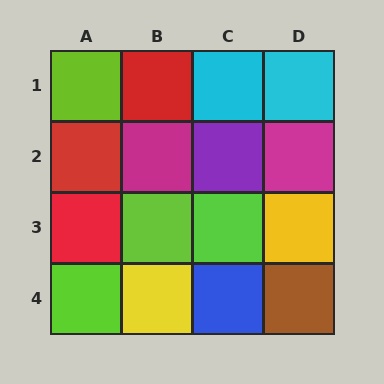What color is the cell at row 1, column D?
Cyan.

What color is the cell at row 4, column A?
Lime.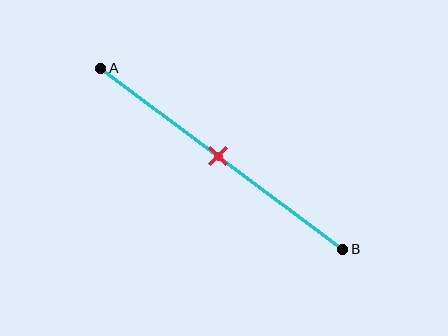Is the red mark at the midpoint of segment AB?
Yes, the mark is approximately at the midpoint.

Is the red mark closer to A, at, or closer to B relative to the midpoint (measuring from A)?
The red mark is approximately at the midpoint of segment AB.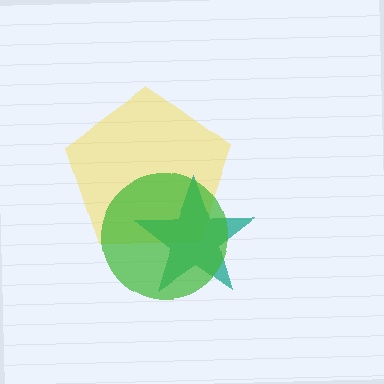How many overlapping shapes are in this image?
There are 3 overlapping shapes in the image.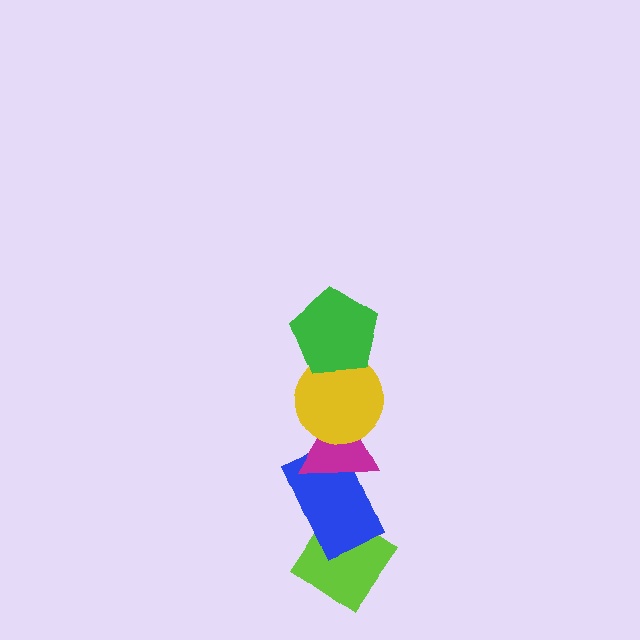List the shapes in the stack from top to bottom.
From top to bottom: the green pentagon, the yellow circle, the magenta triangle, the blue rectangle, the lime diamond.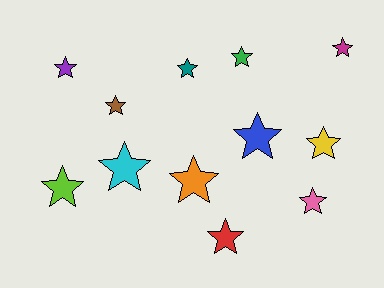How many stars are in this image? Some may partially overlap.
There are 12 stars.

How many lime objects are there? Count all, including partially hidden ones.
There is 1 lime object.